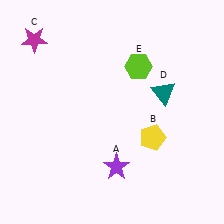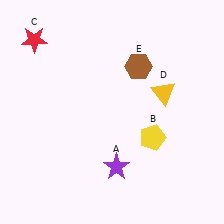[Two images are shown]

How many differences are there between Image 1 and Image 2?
There are 3 differences between the two images.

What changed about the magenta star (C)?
In Image 1, C is magenta. In Image 2, it changed to red.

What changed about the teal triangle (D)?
In Image 1, D is teal. In Image 2, it changed to yellow.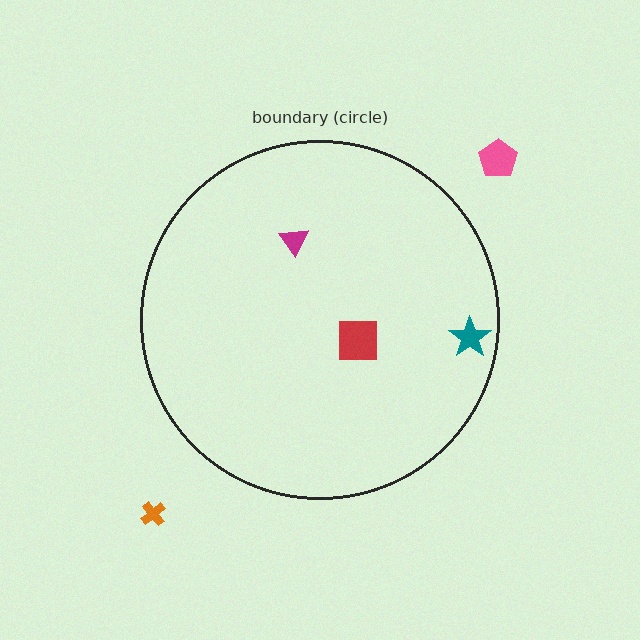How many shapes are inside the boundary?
3 inside, 2 outside.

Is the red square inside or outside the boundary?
Inside.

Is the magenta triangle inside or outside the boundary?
Inside.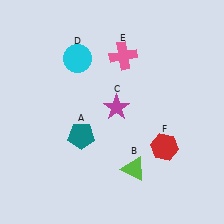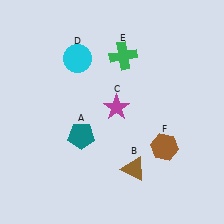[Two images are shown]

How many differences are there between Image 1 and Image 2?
There are 3 differences between the two images.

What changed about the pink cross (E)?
In Image 1, E is pink. In Image 2, it changed to green.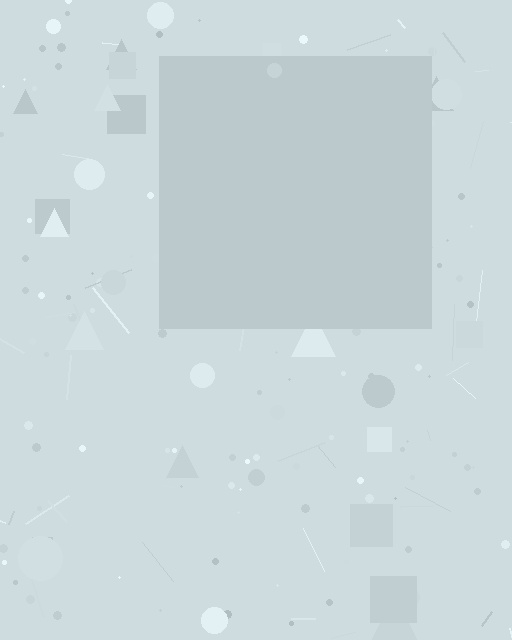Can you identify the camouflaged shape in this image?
The camouflaged shape is a square.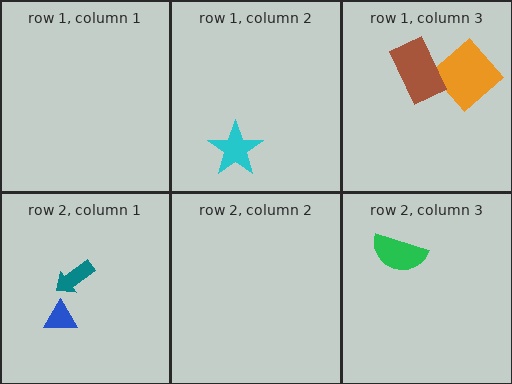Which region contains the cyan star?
The row 1, column 2 region.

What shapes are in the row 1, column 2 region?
The cyan star.